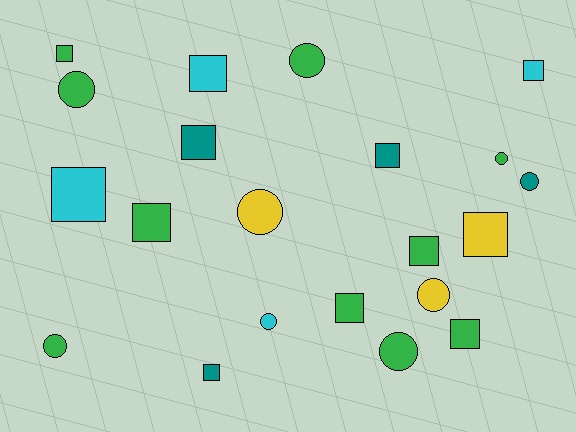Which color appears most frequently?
Green, with 10 objects.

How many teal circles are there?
There is 1 teal circle.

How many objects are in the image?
There are 21 objects.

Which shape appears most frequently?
Square, with 12 objects.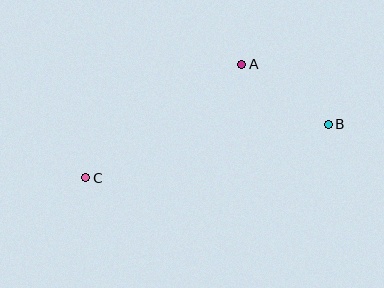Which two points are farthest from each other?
Points B and C are farthest from each other.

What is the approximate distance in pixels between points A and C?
The distance between A and C is approximately 193 pixels.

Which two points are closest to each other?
Points A and B are closest to each other.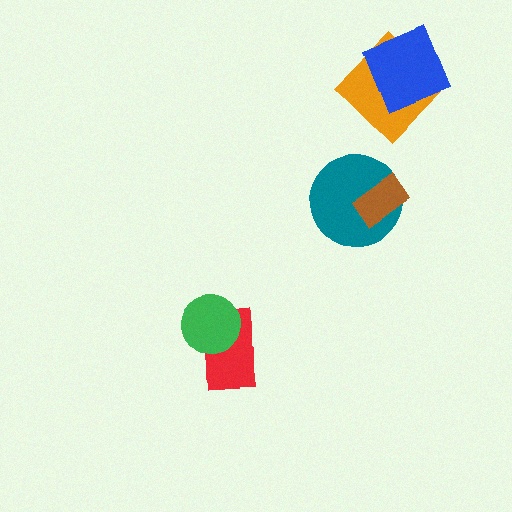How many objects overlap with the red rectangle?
1 object overlaps with the red rectangle.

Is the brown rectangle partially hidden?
No, no other shape covers it.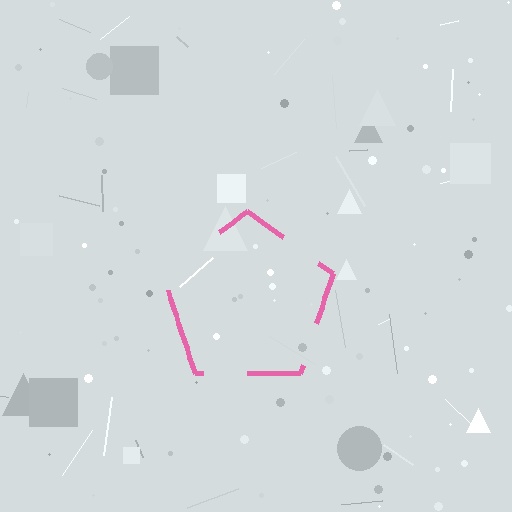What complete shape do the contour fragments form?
The contour fragments form a pentagon.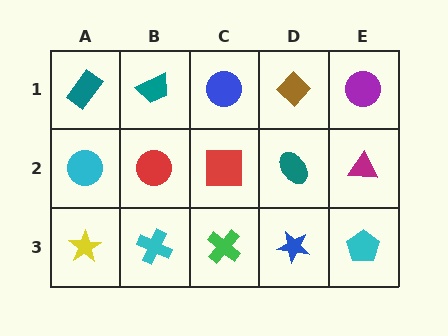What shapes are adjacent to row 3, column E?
A magenta triangle (row 2, column E), a blue star (row 3, column D).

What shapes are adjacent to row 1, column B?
A red circle (row 2, column B), a teal rectangle (row 1, column A), a blue circle (row 1, column C).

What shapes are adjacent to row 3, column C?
A red square (row 2, column C), a cyan cross (row 3, column B), a blue star (row 3, column D).